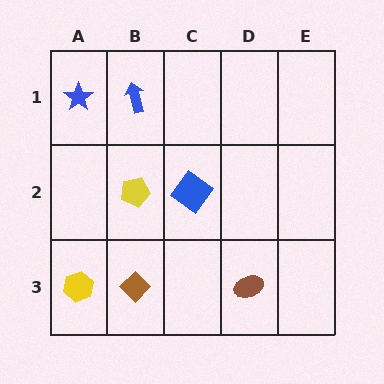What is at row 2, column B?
A yellow pentagon.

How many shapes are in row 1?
2 shapes.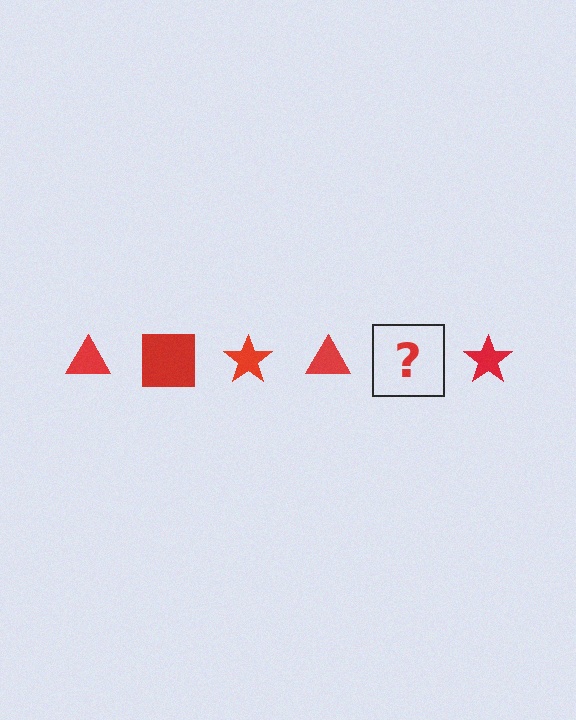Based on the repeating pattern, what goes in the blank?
The blank should be a red square.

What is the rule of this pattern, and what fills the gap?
The rule is that the pattern cycles through triangle, square, star shapes in red. The gap should be filled with a red square.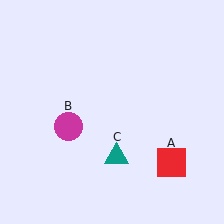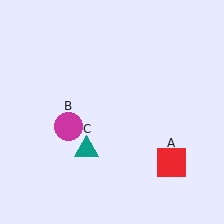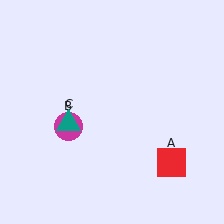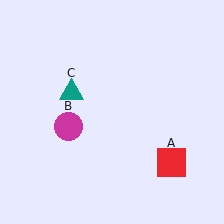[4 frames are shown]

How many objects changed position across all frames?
1 object changed position: teal triangle (object C).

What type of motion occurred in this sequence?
The teal triangle (object C) rotated clockwise around the center of the scene.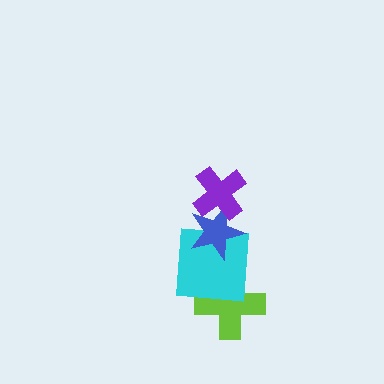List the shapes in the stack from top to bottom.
From top to bottom: the purple cross, the blue star, the cyan square, the lime cross.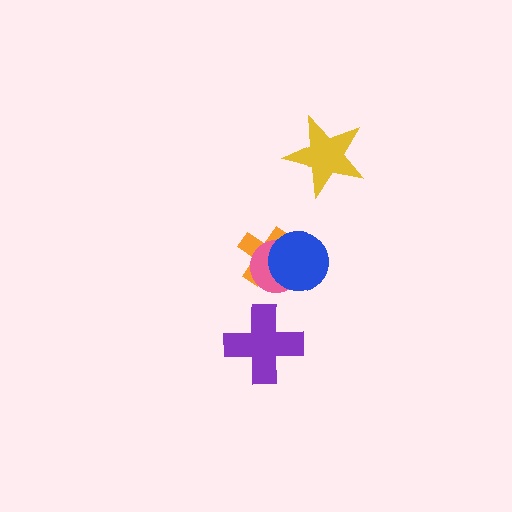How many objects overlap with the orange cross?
2 objects overlap with the orange cross.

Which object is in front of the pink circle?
The blue circle is in front of the pink circle.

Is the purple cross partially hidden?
No, no other shape covers it.